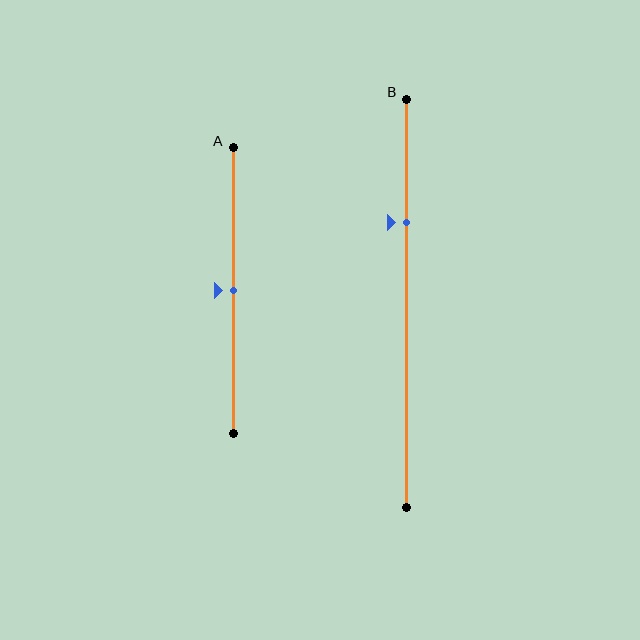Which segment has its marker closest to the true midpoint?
Segment A has its marker closest to the true midpoint.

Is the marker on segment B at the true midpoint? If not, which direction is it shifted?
No, the marker on segment B is shifted upward by about 20% of the segment length.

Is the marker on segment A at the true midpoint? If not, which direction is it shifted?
Yes, the marker on segment A is at the true midpoint.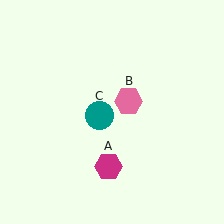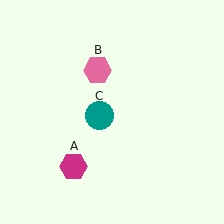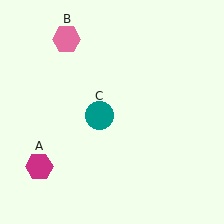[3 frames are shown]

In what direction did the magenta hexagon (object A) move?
The magenta hexagon (object A) moved left.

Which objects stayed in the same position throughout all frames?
Teal circle (object C) remained stationary.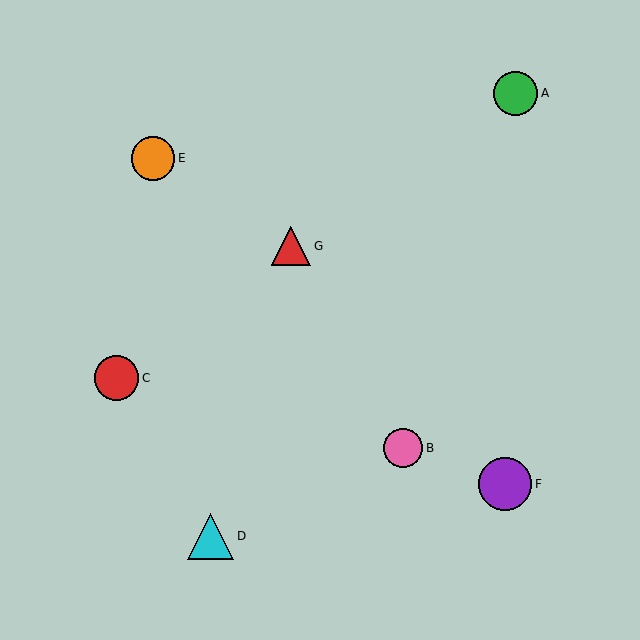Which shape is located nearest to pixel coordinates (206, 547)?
The cyan triangle (labeled D) at (211, 536) is nearest to that location.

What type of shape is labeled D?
Shape D is a cyan triangle.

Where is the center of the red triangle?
The center of the red triangle is at (291, 246).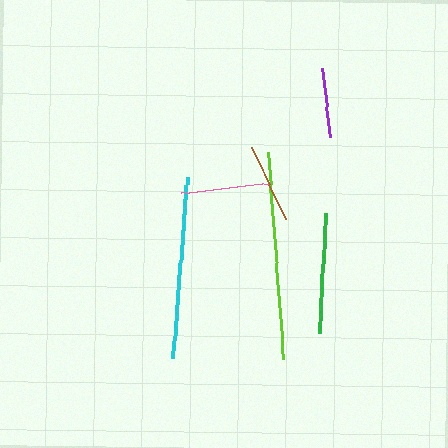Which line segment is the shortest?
The purple line is the shortest at approximately 70 pixels.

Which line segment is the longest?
The lime line is the longest at approximately 207 pixels.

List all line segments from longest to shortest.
From longest to shortest: lime, cyan, green, pink, brown, purple.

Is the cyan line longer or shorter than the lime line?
The lime line is longer than the cyan line.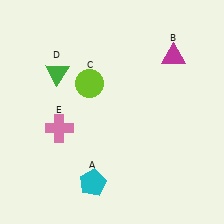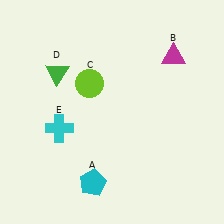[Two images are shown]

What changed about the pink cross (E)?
In Image 1, E is pink. In Image 2, it changed to cyan.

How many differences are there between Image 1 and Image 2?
There is 1 difference between the two images.